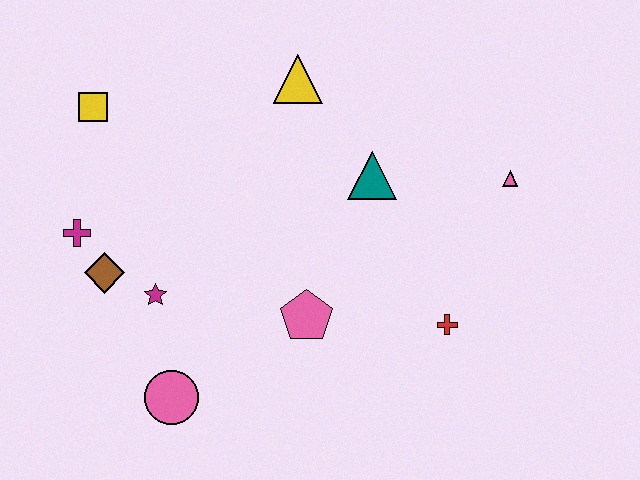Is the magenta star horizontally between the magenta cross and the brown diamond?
No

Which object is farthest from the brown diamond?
The pink triangle is farthest from the brown diamond.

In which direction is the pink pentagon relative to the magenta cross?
The pink pentagon is to the right of the magenta cross.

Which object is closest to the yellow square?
The magenta cross is closest to the yellow square.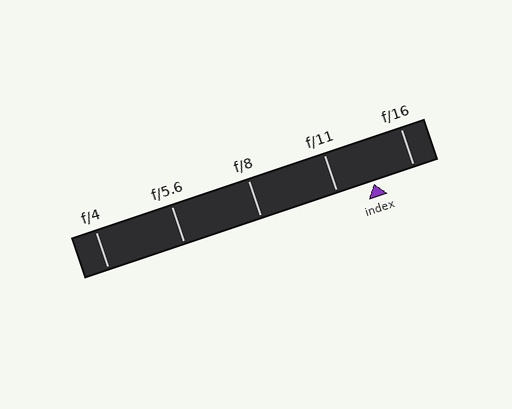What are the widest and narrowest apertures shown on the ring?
The widest aperture shown is f/4 and the narrowest is f/16.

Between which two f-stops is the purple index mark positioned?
The index mark is between f/11 and f/16.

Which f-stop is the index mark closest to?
The index mark is closest to f/11.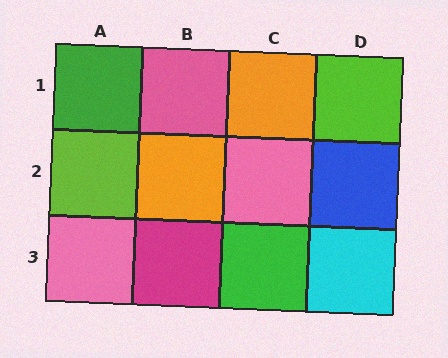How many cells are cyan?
1 cell is cyan.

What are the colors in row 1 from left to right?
Green, pink, orange, lime.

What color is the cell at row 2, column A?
Lime.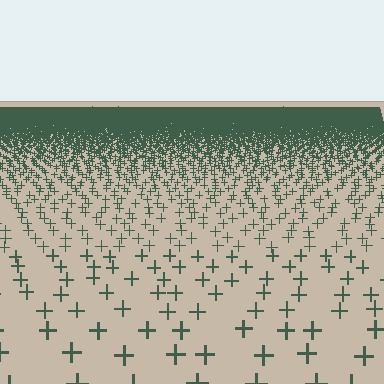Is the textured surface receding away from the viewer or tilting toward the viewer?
The surface is receding away from the viewer. Texture elements get smaller and denser toward the top.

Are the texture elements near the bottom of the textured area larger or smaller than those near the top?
Larger. Near the bottom, elements are closer to the viewer and appear at a bigger on-screen size.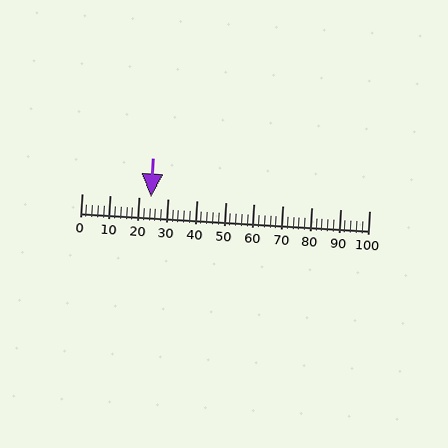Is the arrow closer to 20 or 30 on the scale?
The arrow is closer to 20.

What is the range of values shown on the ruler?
The ruler shows values from 0 to 100.